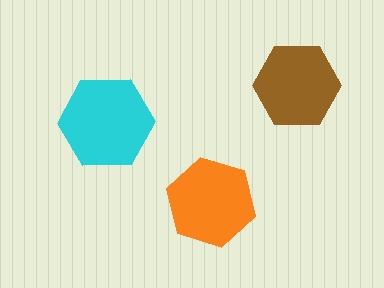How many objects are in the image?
There are 3 objects in the image.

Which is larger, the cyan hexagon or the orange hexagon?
The cyan one.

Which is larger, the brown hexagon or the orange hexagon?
The orange one.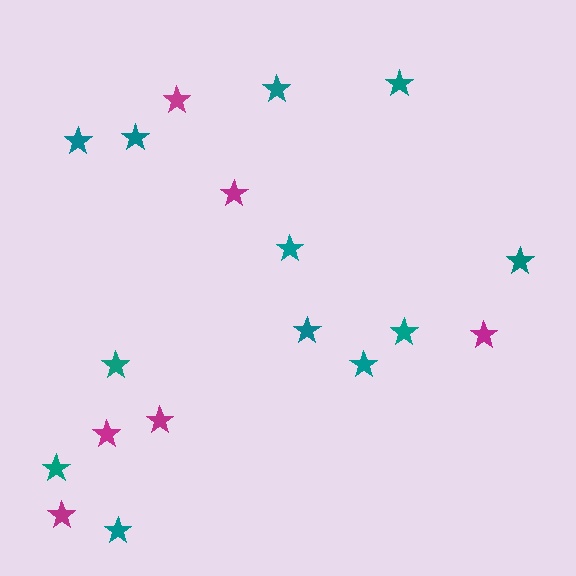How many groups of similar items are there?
There are 2 groups: one group of magenta stars (6) and one group of teal stars (12).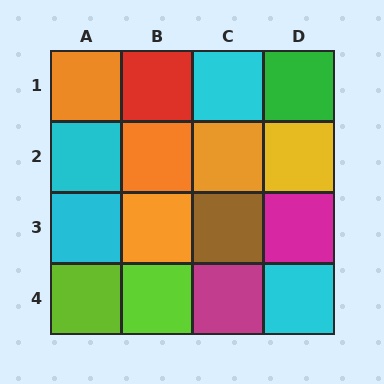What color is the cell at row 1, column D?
Green.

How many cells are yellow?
1 cell is yellow.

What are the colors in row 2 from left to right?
Cyan, orange, orange, yellow.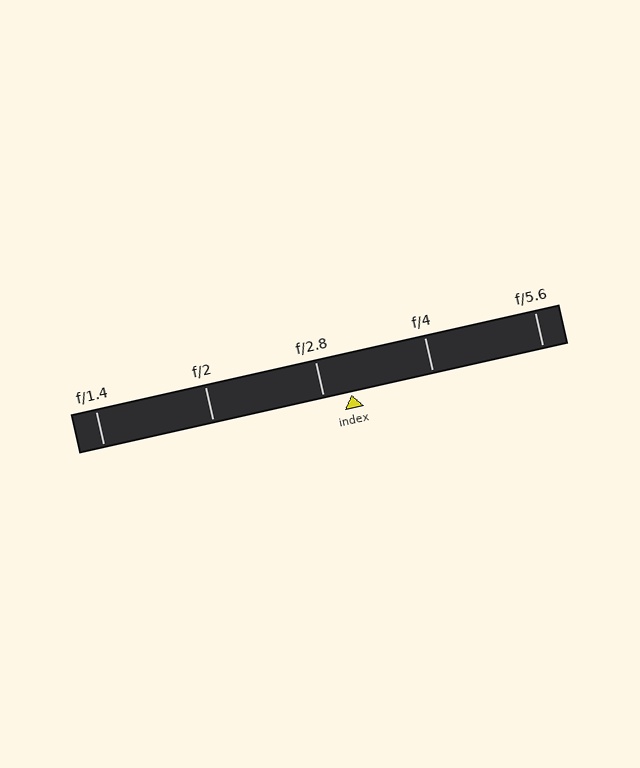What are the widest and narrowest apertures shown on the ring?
The widest aperture shown is f/1.4 and the narrowest is f/5.6.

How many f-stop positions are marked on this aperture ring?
There are 5 f-stop positions marked.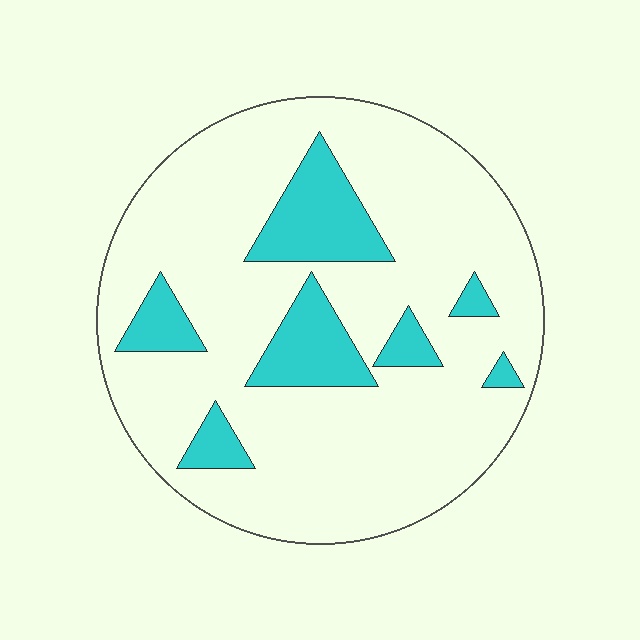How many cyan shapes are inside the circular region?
7.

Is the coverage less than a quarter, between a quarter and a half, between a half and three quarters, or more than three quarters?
Less than a quarter.